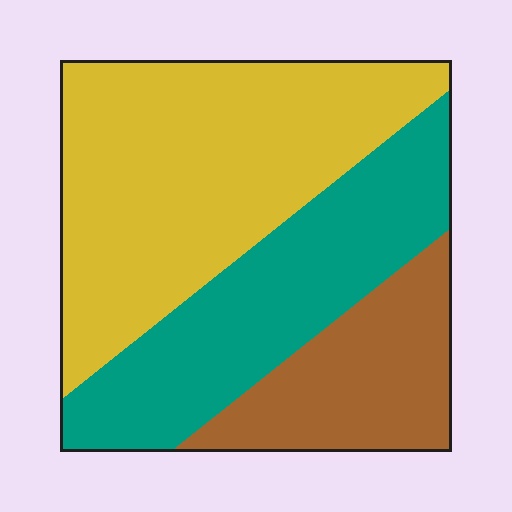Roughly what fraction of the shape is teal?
Teal takes up about one third (1/3) of the shape.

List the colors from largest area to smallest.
From largest to smallest: yellow, teal, brown.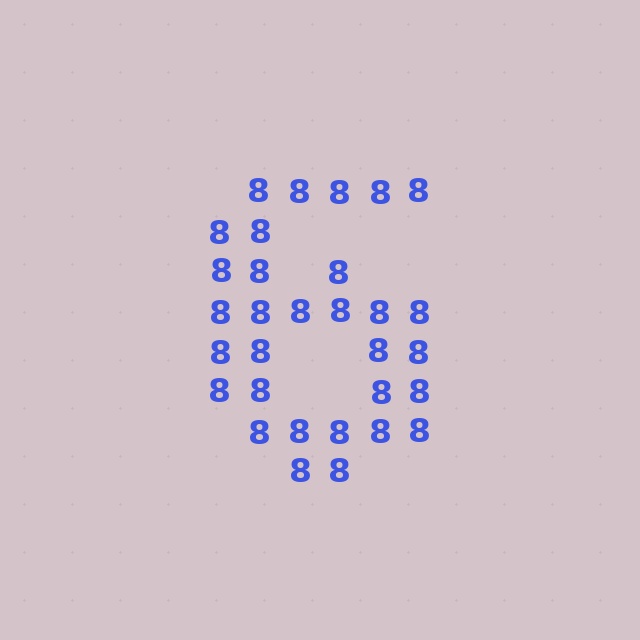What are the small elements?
The small elements are digit 8's.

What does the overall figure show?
The overall figure shows the digit 6.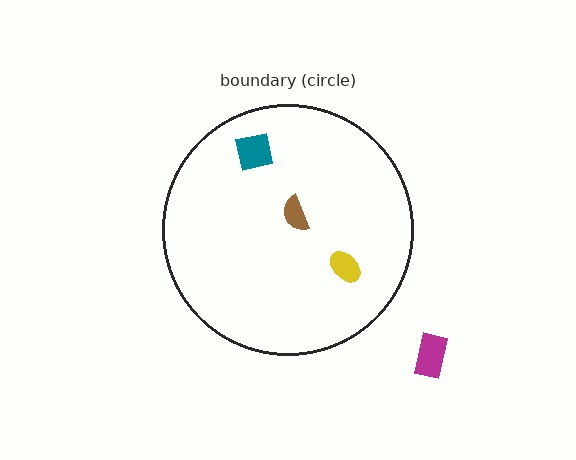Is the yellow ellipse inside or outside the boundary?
Inside.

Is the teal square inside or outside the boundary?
Inside.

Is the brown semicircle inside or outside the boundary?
Inside.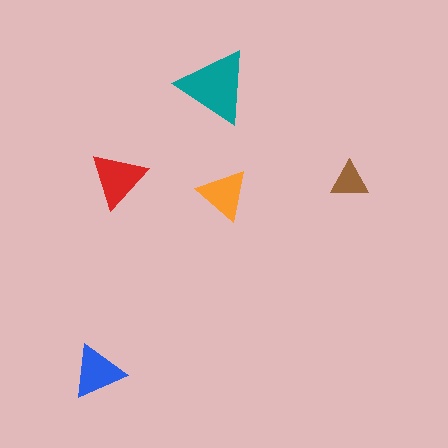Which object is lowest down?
The blue triangle is bottommost.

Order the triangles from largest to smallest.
the teal one, the red one, the blue one, the orange one, the brown one.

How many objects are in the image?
There are 5 objects in the image.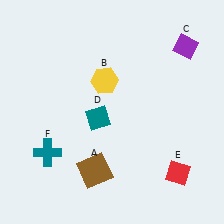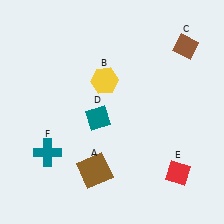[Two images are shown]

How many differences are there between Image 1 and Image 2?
There is 1 difference between the two images.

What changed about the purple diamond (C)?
In Image 1, C is purple. In Image 2, it changed to brown.